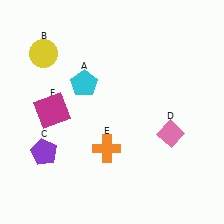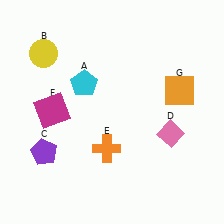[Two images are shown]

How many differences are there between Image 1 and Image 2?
There is 1 difference between the two images.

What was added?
An orange square (G) was added in Image 2.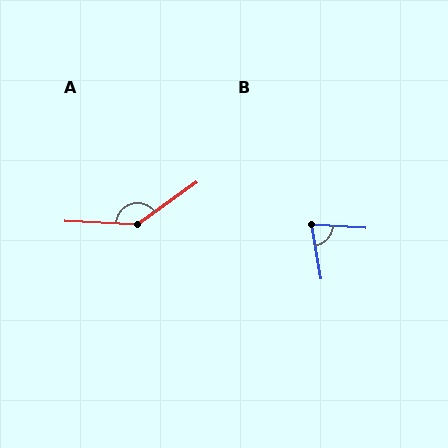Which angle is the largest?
A, at approximately 141 degrees.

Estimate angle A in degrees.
Approximately 141 degrees.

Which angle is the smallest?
B, at approximately 76 degrees.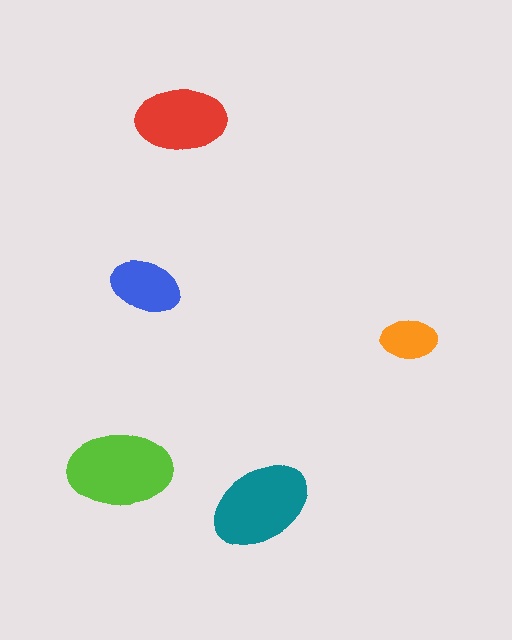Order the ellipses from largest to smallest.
the lime one, the teal one, the red one, the blue one, the orange one.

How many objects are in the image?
There are 5 objects in the image.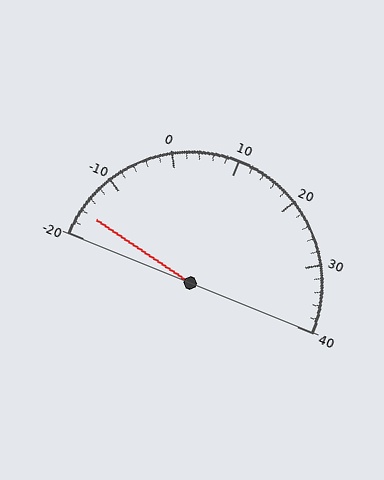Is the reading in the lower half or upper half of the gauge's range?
The reading is in the lower half of the range (-20 to 40).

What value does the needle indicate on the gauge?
The needle indicates approximately -16.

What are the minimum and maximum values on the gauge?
The gauge ranges from -20 to 40.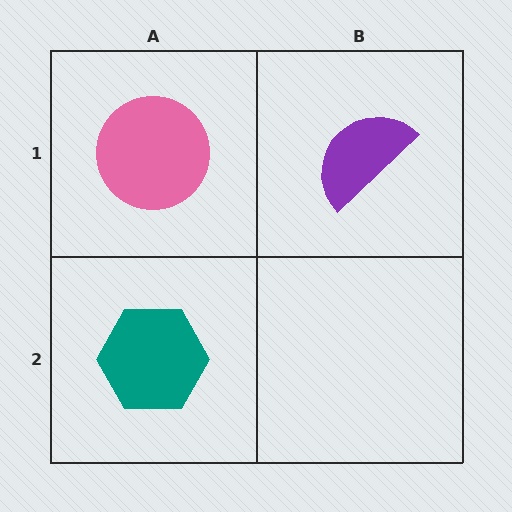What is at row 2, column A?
A teal hexagon.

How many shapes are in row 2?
1 shape.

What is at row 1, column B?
A purple semicircle.